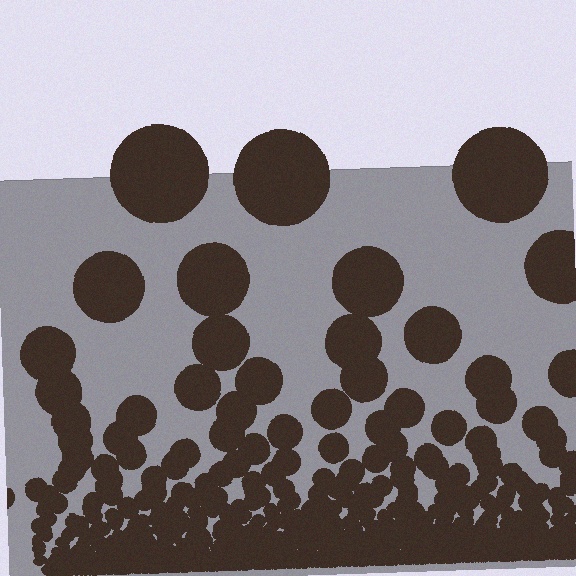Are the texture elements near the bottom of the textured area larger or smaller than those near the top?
Smaller. The gradient is inverted — elements near the bottom are smaller and denser.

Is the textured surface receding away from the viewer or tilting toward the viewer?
The surface appears to tilt toward the viewer. Texture elements get larger and sparser toward the top.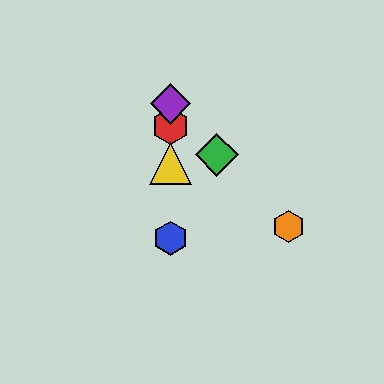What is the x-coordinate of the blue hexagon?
The blue hexagon is at x≈170.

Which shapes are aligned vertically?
The red hexagon, the blue hexagon, the yellow triangle, the purple diamond are aligned vertically.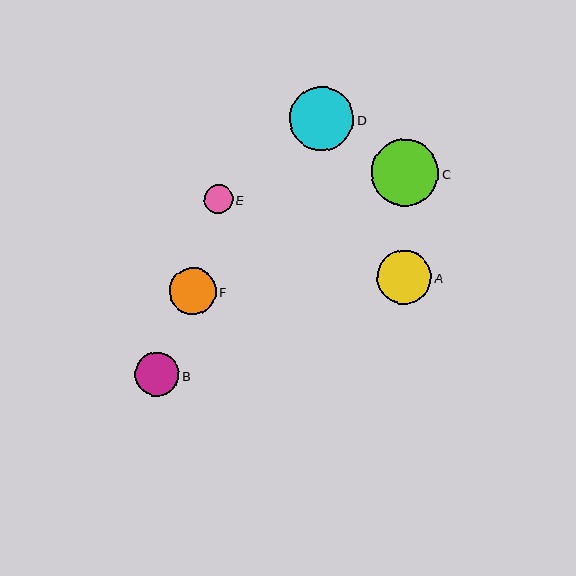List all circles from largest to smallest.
From largest to smallest: C, D, A, F, B, E.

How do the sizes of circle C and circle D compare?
Circle C and circle D are approximately the same size.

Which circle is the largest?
Circle C is the largest with a size of approximately 67 pixels.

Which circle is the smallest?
Circle E is the smallest with a size of approximately 28 pixels.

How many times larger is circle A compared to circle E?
Circle A is approximately 1.9 times the size of circle E.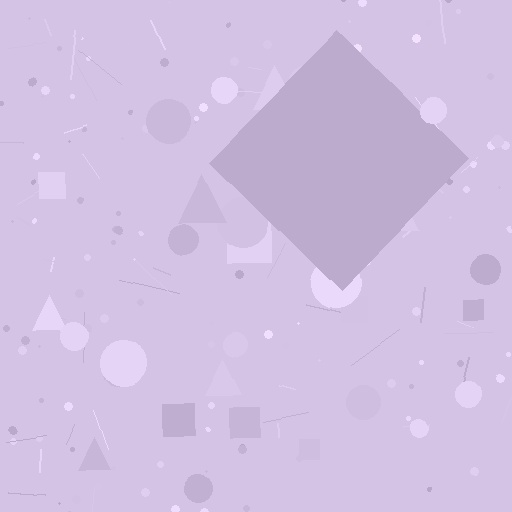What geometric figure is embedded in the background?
A diamond is embedded in the background.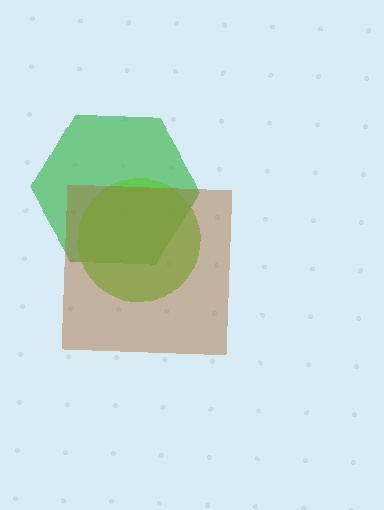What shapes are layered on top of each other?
The layered shapes are: a green hexagon, a lime circle, a brown square.